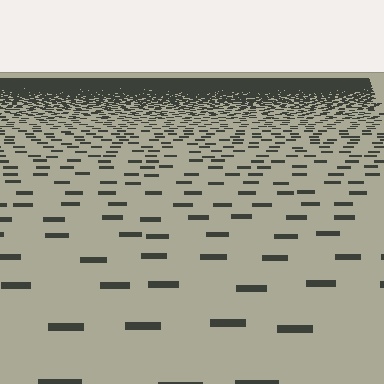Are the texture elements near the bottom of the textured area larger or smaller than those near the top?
Larger. Near the bottom, elements are closer to the viewer and appear at a bigger on-screen size.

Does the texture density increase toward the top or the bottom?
Density increases toward the top.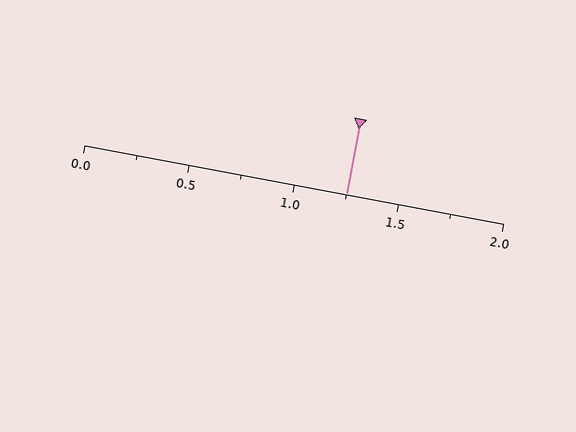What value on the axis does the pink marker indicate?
The marker indicates approximately 1.25.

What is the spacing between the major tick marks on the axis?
The major ticks are spaced 0.5 apart.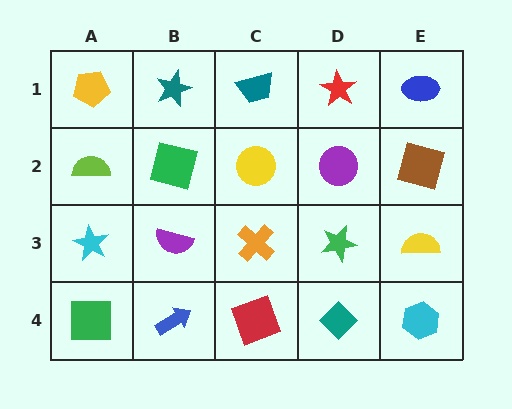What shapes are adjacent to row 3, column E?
A brown square (row 2, column E), a cyan hexagon (row 4, column E), a green star (row 3, column D).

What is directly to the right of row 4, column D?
A cyan hexagon.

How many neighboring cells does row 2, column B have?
4.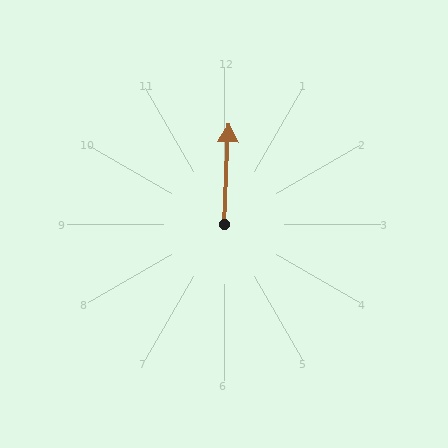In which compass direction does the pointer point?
North.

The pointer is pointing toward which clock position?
Roughly 12 o'clock.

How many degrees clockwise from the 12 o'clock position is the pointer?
Approximately 3 degrees.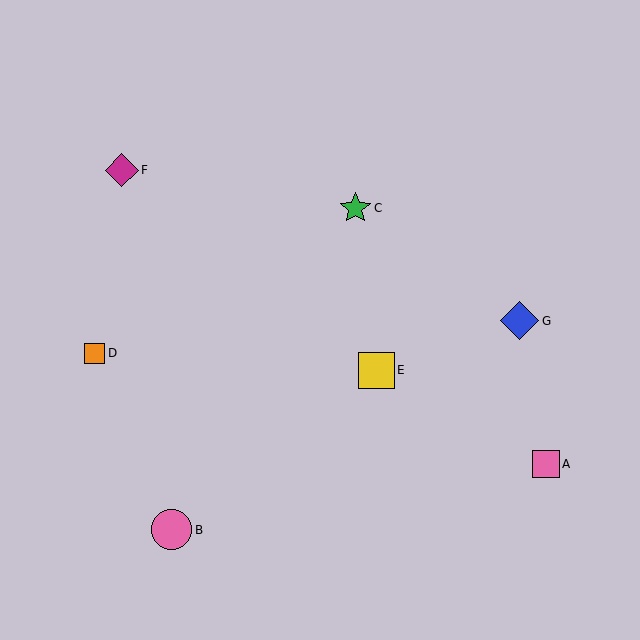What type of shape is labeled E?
Shape E is a yellow square.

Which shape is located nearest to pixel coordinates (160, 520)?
The pink circle (labeled B) at (172, 530) is nearest to that location.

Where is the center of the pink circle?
The center of the pink circle is at (172, 530).